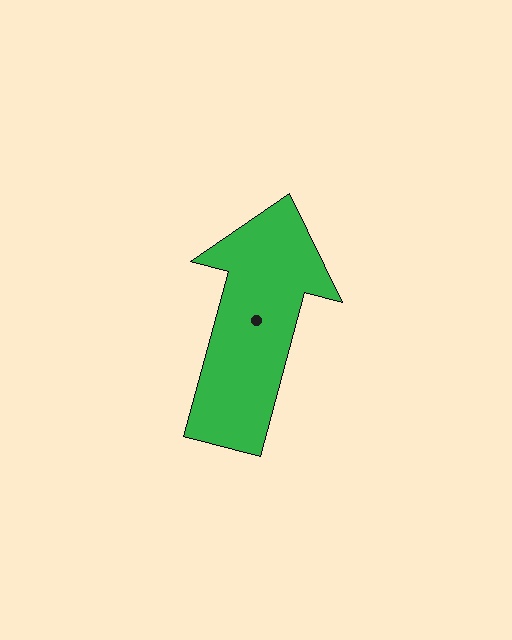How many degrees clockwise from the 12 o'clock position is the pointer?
Approximately 15 degrees.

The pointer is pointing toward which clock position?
Roughly 1 o'clock.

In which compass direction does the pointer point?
North.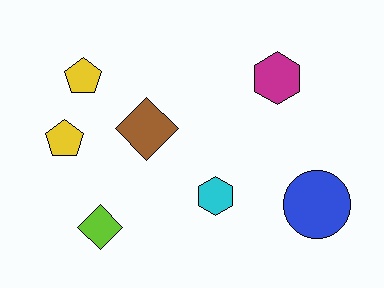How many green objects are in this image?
There are no green objects.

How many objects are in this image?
There are 7 objects.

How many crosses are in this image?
There are no crosses.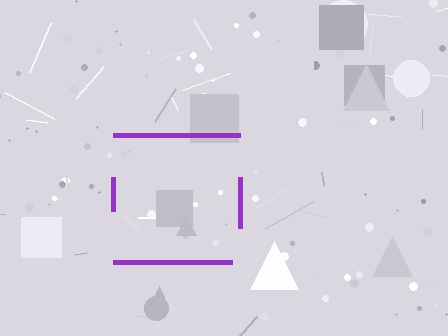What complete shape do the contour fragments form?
The contour fragments form a square.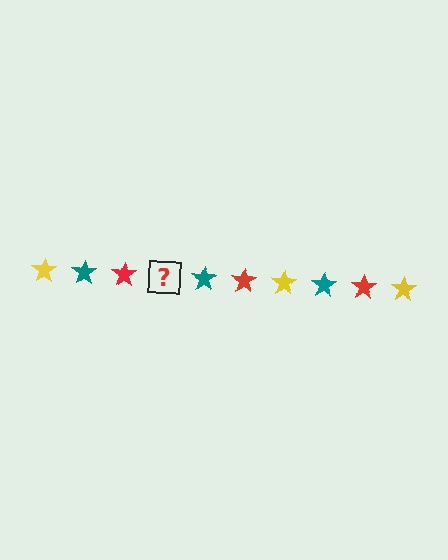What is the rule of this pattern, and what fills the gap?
The rule is that the pattern cycles through yellow, teal, red stars. The gap should be filled with a yellow star.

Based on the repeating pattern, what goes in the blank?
The blank should be a yellow star.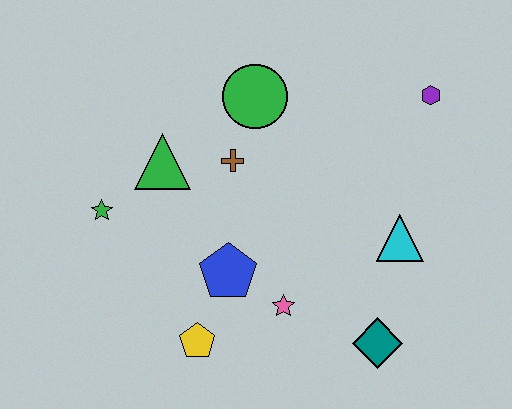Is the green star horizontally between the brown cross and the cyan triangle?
No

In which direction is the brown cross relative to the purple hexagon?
The brown cross is to the left of the purple hexagon.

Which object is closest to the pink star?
The blue pentagon is closest to the pink star.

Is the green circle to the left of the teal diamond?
Yes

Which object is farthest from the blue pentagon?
The purple hexagon is farthest from the blue pentagon.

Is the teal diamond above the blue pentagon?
No